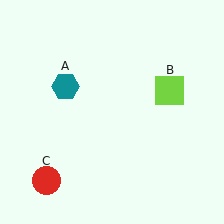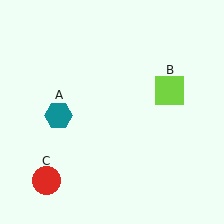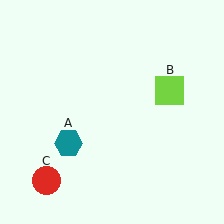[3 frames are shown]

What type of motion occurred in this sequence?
The teal hexagon (object A) rotated counterclockwise around the center of the scene.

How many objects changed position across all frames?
1 object changed position: teal hexagon (object A).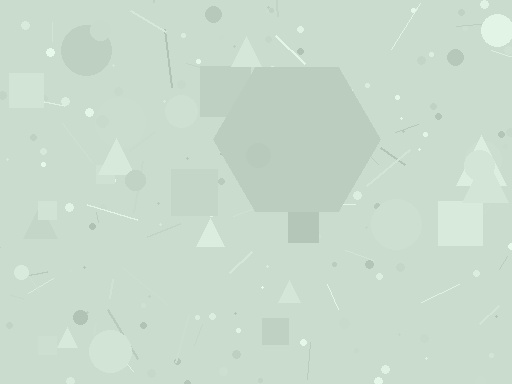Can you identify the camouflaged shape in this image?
The camouflaged shape is a hexagon.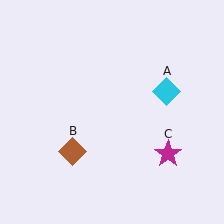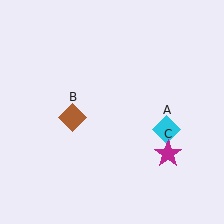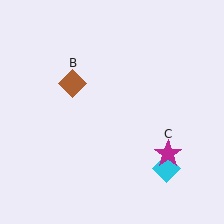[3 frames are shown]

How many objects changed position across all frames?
2 objects changed position: cyan diamond (object A), brown diamond (object B).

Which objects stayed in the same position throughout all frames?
Magenta star (object C) remained stationary.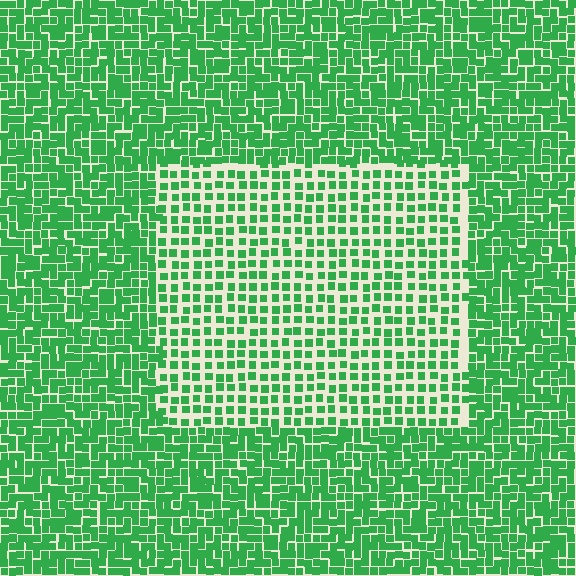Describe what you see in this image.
The image contains small green elements arranged at two different densities. A rectangle-shaped region is visible where the elements are less densely packed than the surrounding area.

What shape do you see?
I see a rectangle.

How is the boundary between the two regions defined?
The boundary is defined by a change in element density (approximately 1.9x ratio). All elements are the same color, size, and shape.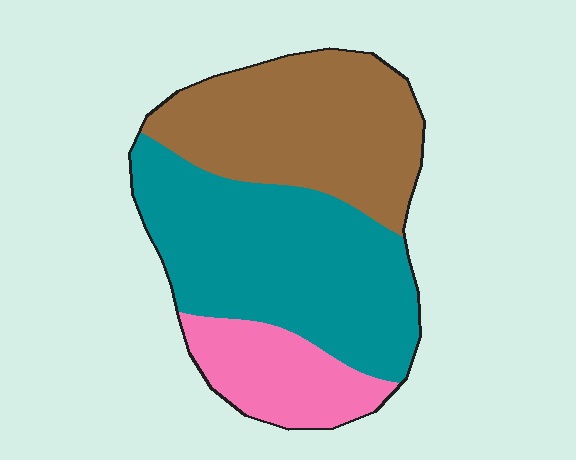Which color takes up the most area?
Teal, at roughly 45%.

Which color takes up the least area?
Pink, at roughly 15%.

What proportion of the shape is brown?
Brown covers about 35% of the shape.